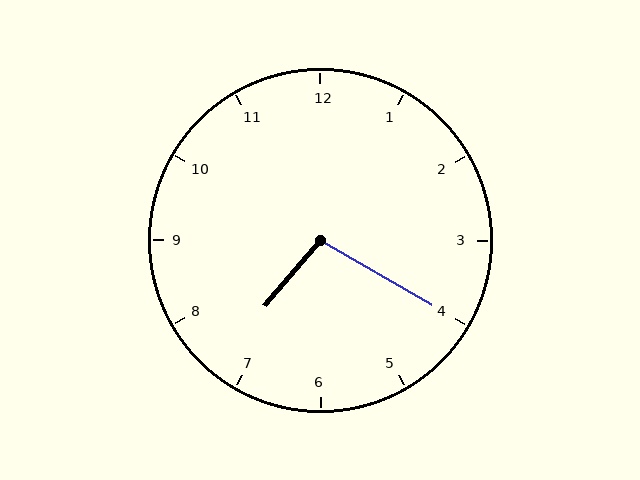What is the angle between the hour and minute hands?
Approximately 100 degrees.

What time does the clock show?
7:20.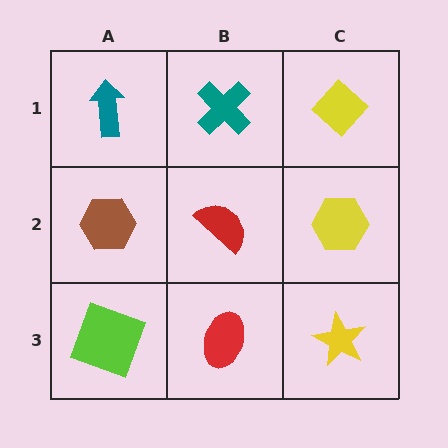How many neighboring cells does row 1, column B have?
3.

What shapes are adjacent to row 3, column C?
A yellow hexagon (row 2, column C), a red ellipse (row 3, column B).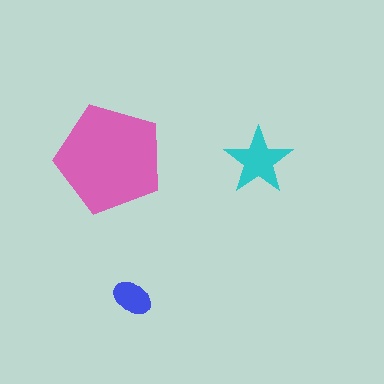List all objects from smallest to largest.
The blue ellipse, the cyan star, the pink pentagon.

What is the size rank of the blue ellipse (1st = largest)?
3rd.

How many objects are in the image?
There are 3 objects in the image.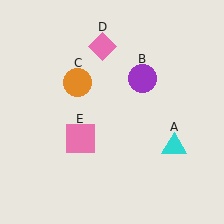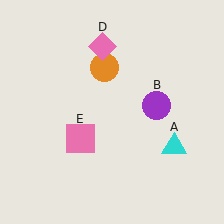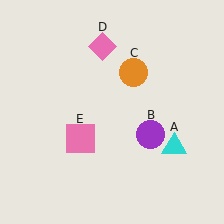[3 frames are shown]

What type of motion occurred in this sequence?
The purple circle (object B), orange circle (object C) rotated clockwise around the center of the scene.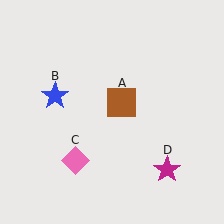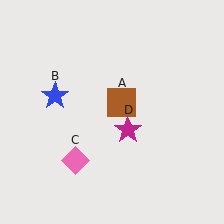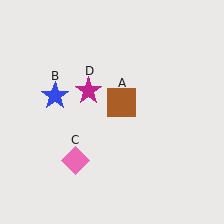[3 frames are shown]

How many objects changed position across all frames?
1 object changed position: magenta star (object D).